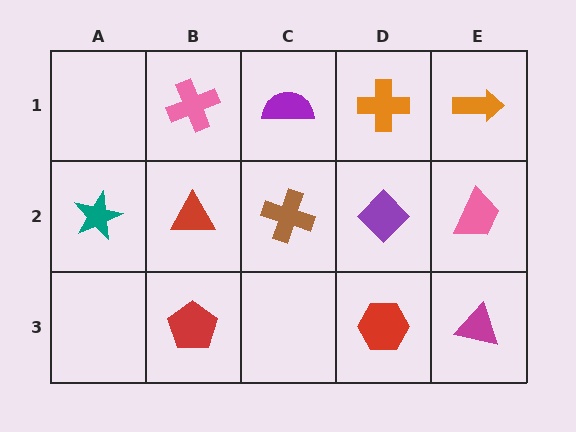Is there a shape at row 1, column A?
No, that cell is empty.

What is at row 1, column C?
A purple semicircle.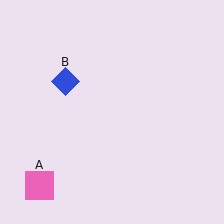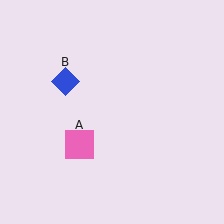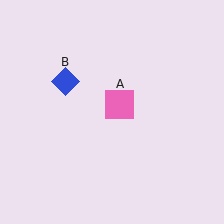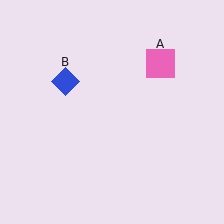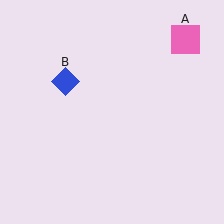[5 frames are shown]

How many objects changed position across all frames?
1 object changed position: pink square (object A).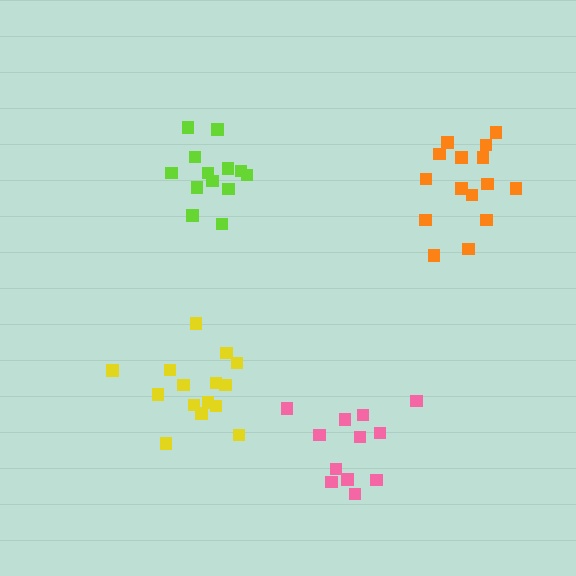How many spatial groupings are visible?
There are 4 spatial groupings.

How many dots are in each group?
Group 1: 15 dots, Group 2: 13 dots, Group 3: 15 dots, Group 4: 12 dots (55 total).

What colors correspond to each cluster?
The clusters are colored: orange, lime, yellow, pink.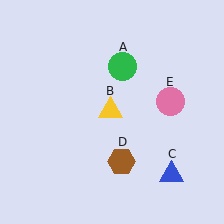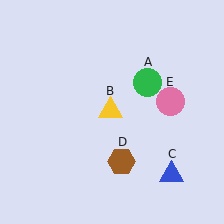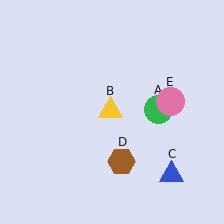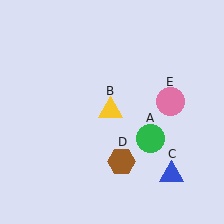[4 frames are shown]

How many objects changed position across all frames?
1 object changed position: green circle (object A).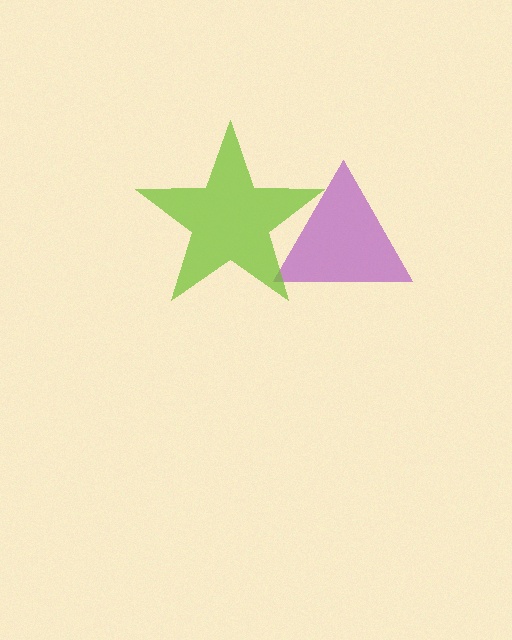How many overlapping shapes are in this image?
There are 2 overlapping shapes in the image.